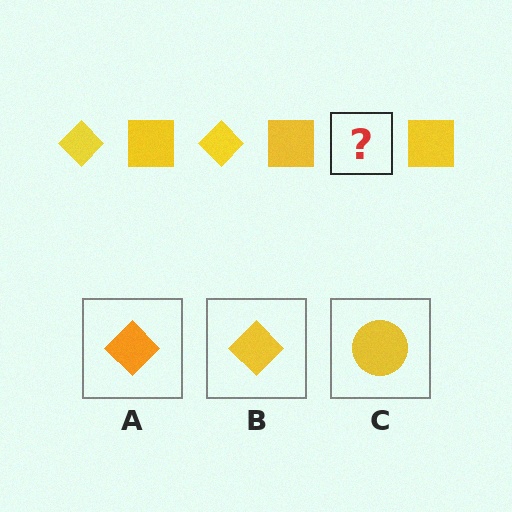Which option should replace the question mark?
Option B.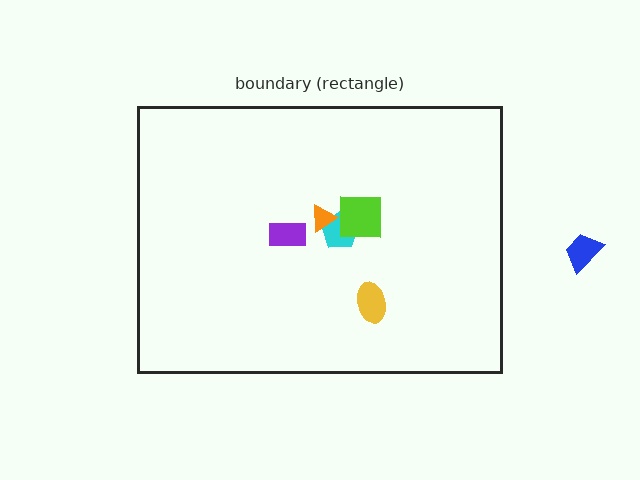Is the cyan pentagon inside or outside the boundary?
Inside.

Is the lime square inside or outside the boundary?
Inside.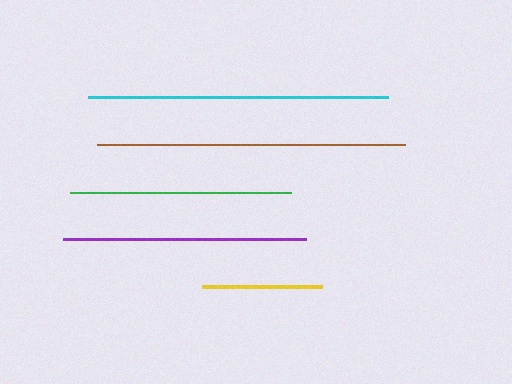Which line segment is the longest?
The brown line is the longest at approximately 308 pixels.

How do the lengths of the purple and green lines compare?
The purple and green lines are approximately the same length.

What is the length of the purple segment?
The purple segment is approximately 243 pixels long.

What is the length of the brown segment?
The brown segment is approximately 308 pixels long.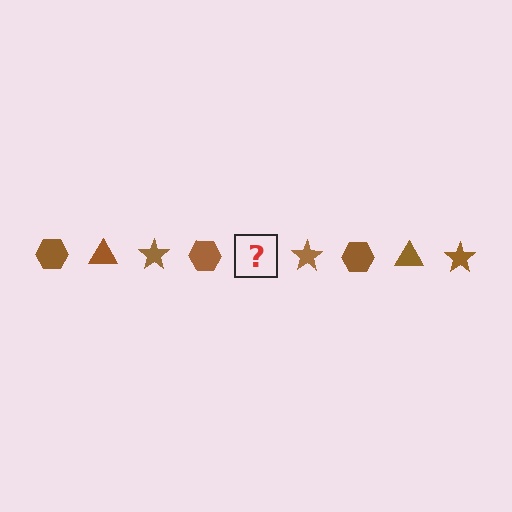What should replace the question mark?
The question mark should be replaced with a brown triangle.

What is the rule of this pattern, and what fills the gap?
The rule is that the pattern cycles through hexagon, triangle, star shapes in brown. The gap should be filled with a brown triangle.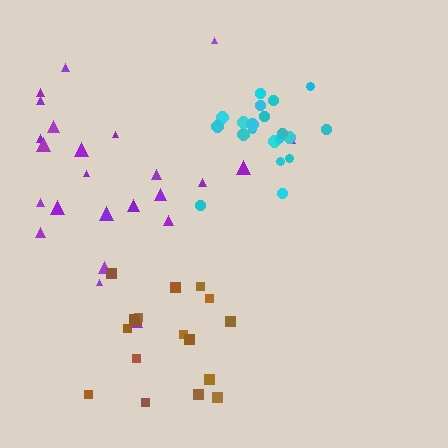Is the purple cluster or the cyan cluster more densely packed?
Cyan.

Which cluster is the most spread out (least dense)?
Purple.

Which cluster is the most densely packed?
Cyan.